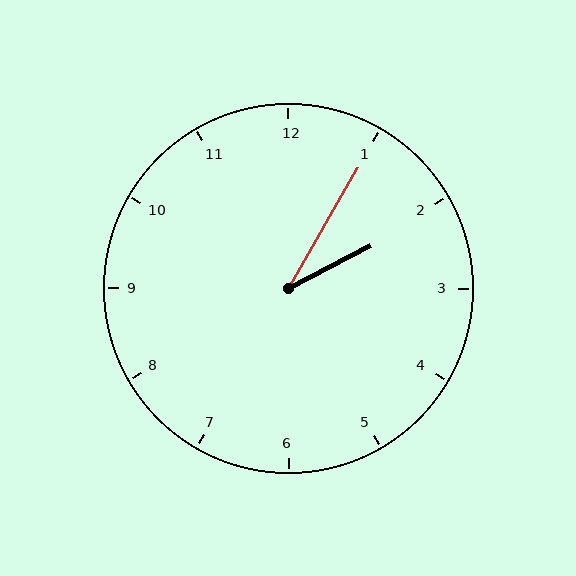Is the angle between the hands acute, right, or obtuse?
It is acute.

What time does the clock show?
2:05.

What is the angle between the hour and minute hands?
Approximately 32 degrees.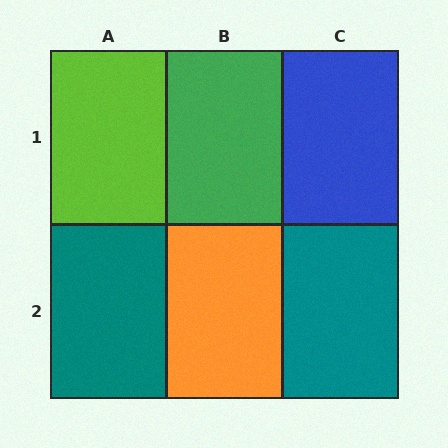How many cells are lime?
1 cell is lime.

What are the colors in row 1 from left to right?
Lime, green, blue.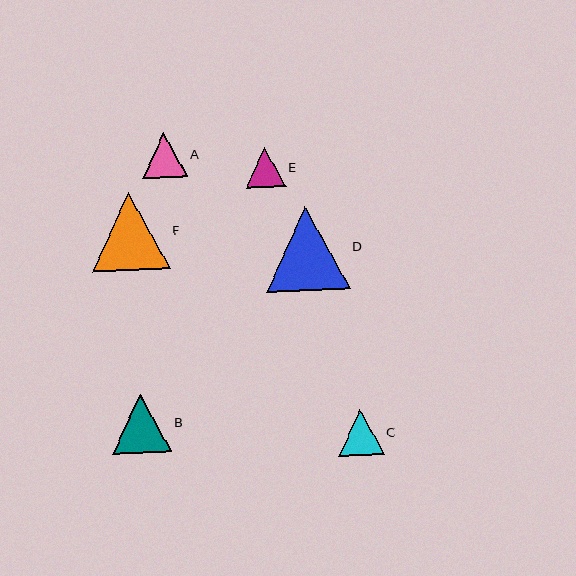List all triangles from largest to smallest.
From largest to smallest: D, F, B, C, A, E.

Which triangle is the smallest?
Triangle E is the smallest with a size of approximately 40 pixels.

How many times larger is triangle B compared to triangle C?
Triangle B is approximately 1.3 times the size of triangle C.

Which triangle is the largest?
Triangle D is the largest with a size of approximately 84 pixels.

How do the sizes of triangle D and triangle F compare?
Triangle D and triangle F are approximately the same size.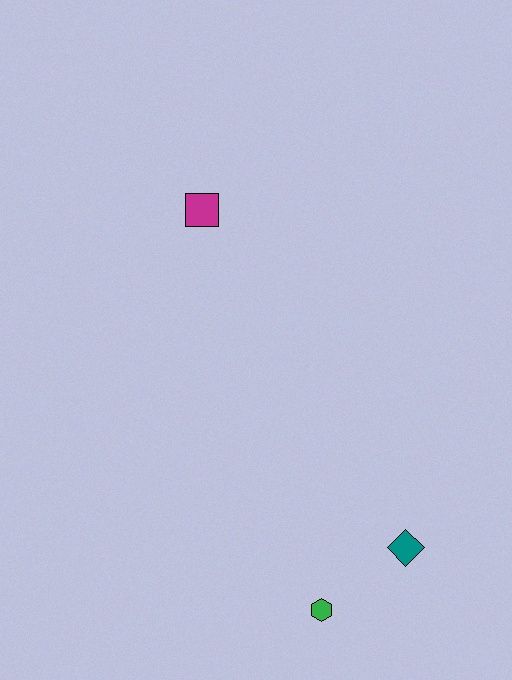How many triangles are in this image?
There are no triangles.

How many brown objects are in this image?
There are no brown objects.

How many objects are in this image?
There are 3 objects.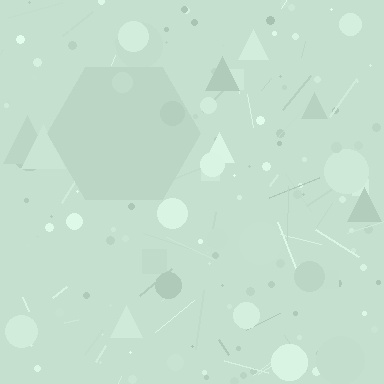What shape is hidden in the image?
A hexagon is hidden in the image.